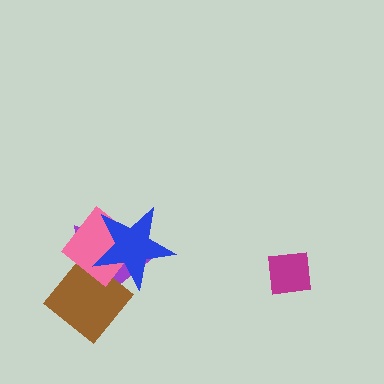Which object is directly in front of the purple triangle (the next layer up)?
The brown diamond is directly in front of the purple triangle.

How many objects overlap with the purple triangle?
3 objects overlap with the purple triangle.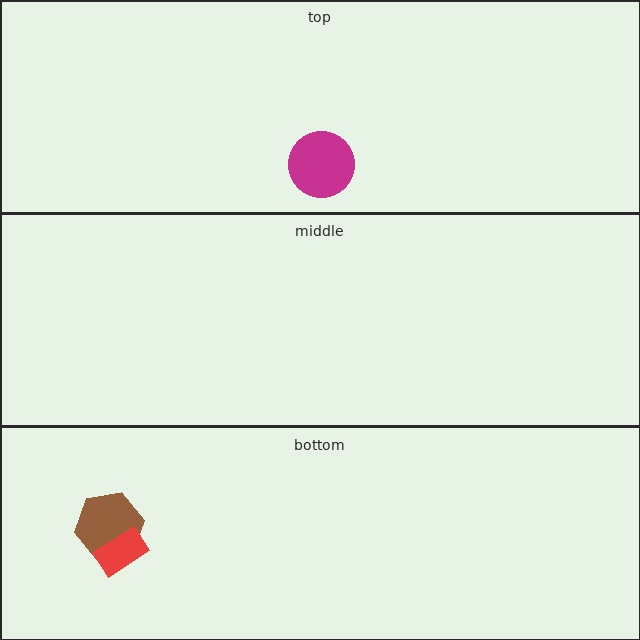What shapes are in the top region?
The magenta circle.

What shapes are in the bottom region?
The brown hexagon, the red rectangle.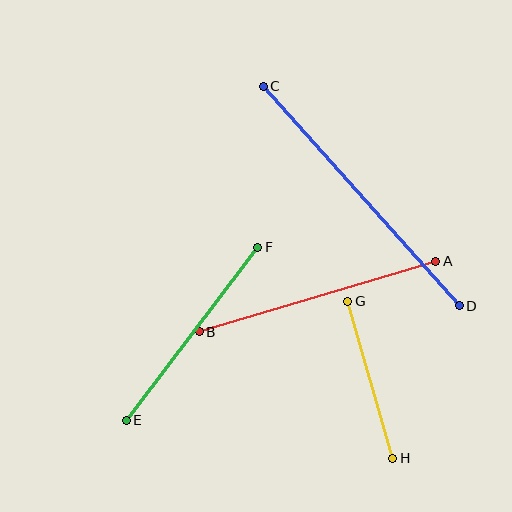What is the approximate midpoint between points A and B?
The midpoint is at approximately (317, 296) pixels.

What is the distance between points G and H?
The distance is approximately 163 pixels.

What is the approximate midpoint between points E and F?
The midpoint is at approximately (192, 334) pixels.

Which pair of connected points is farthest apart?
Points C and D are farthest apart.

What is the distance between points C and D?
The distance is approximately 294 pixels.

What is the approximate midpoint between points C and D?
The midpoint is at approximately (361, 196) pixels.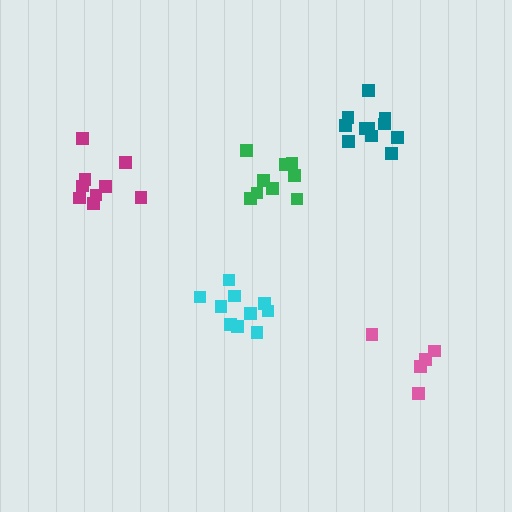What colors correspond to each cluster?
The clusters are colored: magenta, green, teal, pink, cyan.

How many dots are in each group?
Group 1: 9 dots, Group 2: 9 dots, Group 3: 11 dots, Group 4: 5 dots, Group 5: 10 dots (44 total).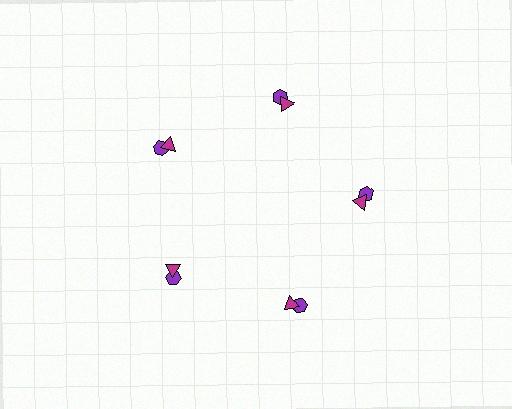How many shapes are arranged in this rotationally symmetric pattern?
There are 10 shapes, arranged in 5 groups of 2.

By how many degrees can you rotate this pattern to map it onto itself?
The pattern maps onto itself every 72 degrees of rotation.